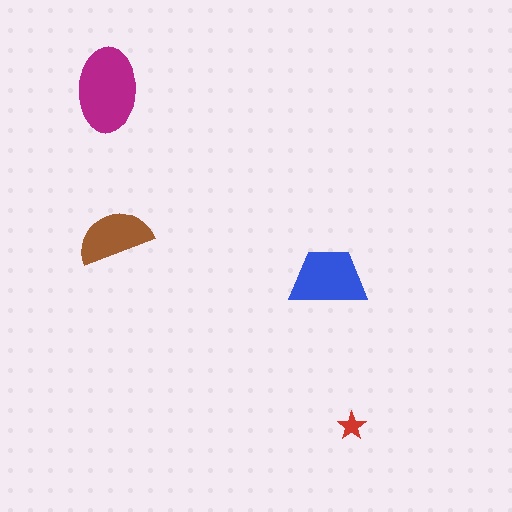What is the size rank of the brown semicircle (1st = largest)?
3rd.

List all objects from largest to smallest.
The magenta ellipse, the blue trapezoid, the brown semicircle, the red star.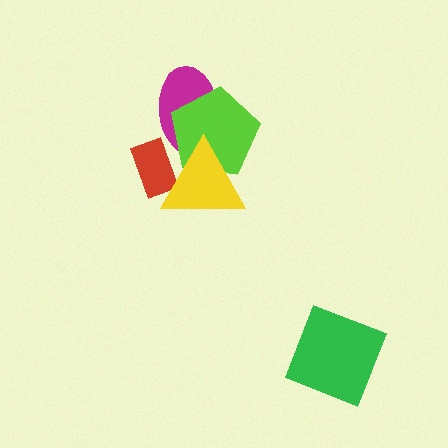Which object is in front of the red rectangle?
The yellow triangle is in front of the red rectangle.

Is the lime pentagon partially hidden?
Yes, it is partially covered by another shape.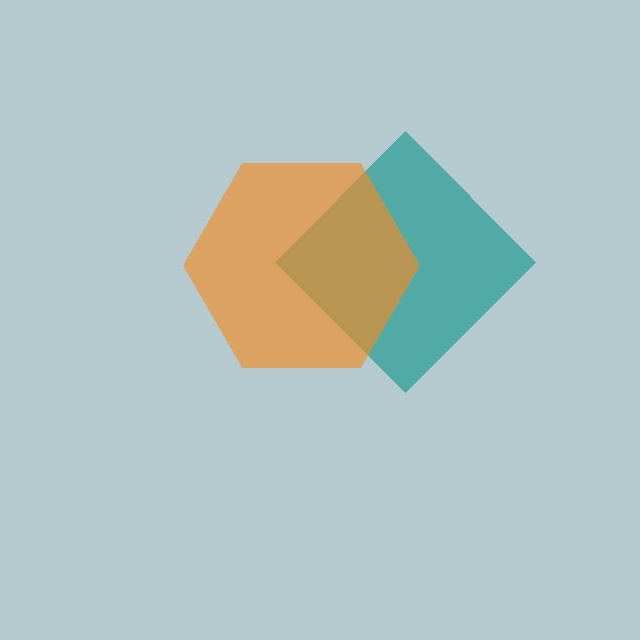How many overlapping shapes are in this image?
There are 2 overlapping shapes in the image.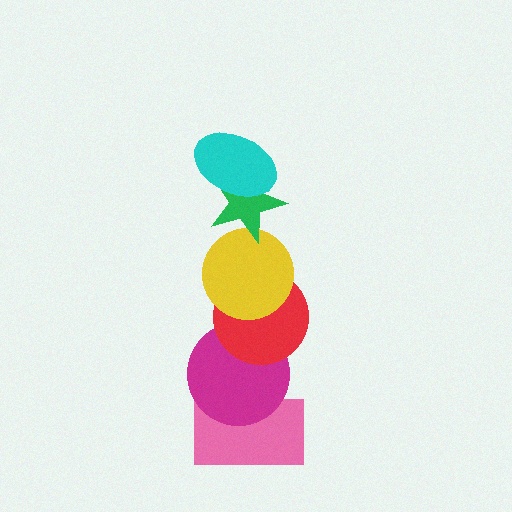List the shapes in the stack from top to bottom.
From top to bottom: the cyan ellipse, the green star, the yellow circle, the red circle, the magenta circle, the pink rectangle.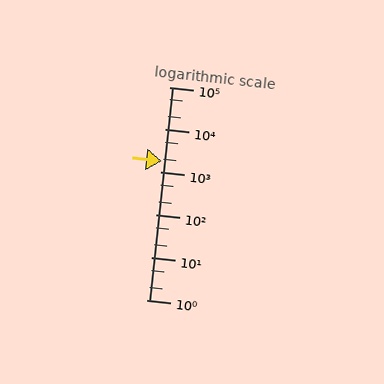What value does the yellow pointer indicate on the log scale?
The pointer indicates approximately 1800.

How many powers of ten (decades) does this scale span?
The scale spans 5 decades, from 1 to 100000.